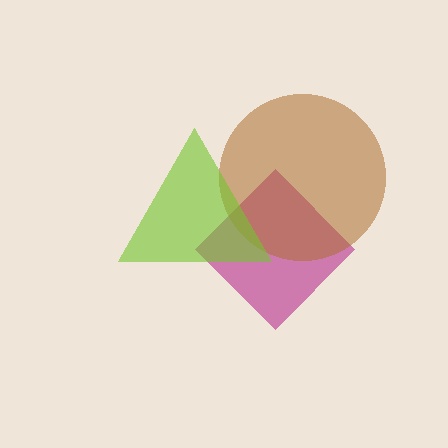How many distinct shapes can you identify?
There are 3 distinct shapes: a magenta diamond, a brown circle, a lime triangle.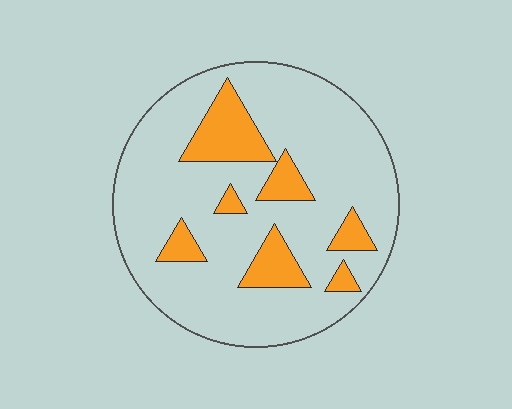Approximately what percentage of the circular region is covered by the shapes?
Approximately 20%.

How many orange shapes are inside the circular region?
7.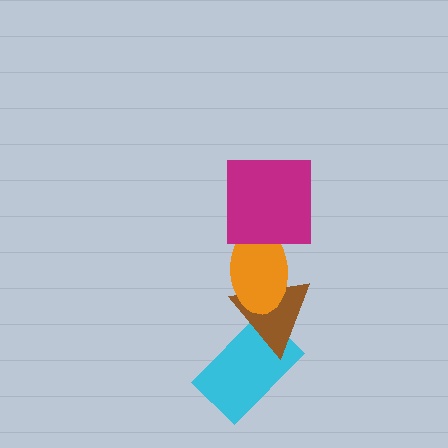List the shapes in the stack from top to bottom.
From top to bottom: the magenta square, the orange ellipse, the brown triangle, the cyan rectangle.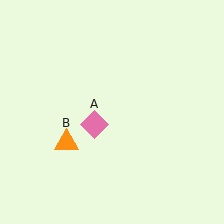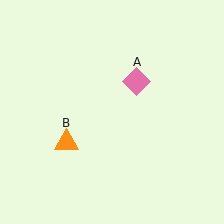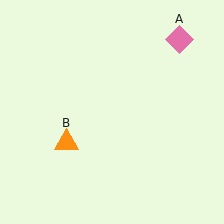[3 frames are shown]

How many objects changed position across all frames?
1 object changed position: pink diamond (object A).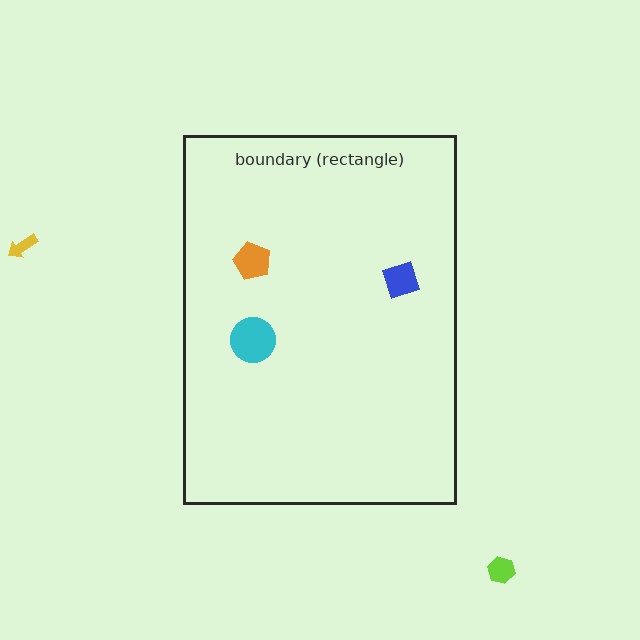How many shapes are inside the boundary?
3 inside, 2 outside.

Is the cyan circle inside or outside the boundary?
Inside.